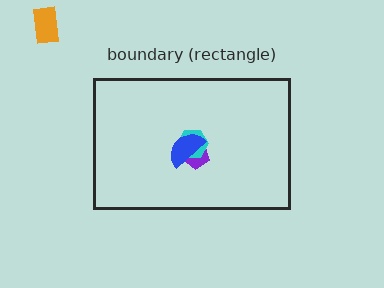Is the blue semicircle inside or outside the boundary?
Inside.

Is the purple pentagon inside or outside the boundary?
Inside.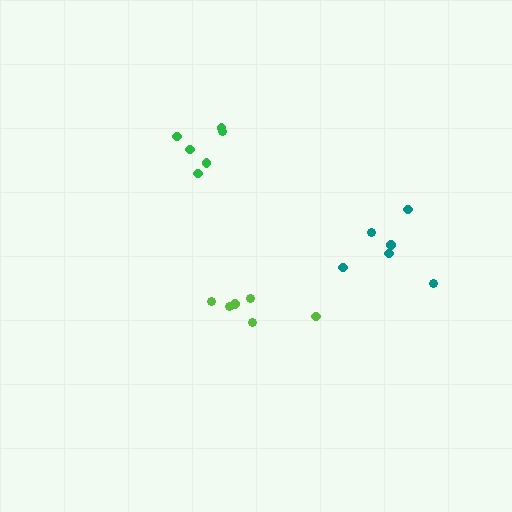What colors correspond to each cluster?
The clusters are colored: lime, teal, green.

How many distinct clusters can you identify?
There are 3 distinct clusters.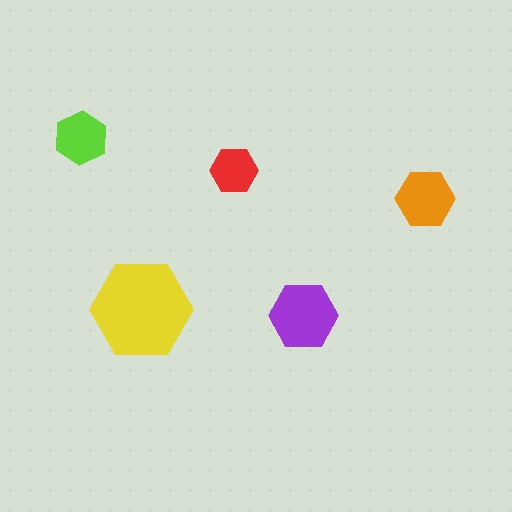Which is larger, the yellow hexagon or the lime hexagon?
The yellow one.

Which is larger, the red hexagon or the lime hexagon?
The lime one.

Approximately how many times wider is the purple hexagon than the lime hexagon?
About 1.5 times wider.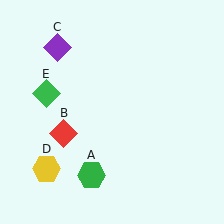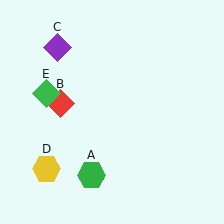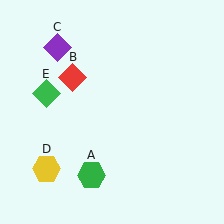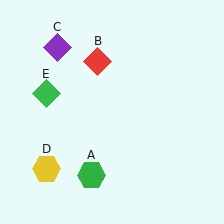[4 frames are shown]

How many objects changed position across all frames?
1 object changed position: red diamond (object B).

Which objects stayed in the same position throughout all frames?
Green hexagon (object A) and purple diamond (object C) and yellow hexagon (object D) and green diamond (object E) remained stationary.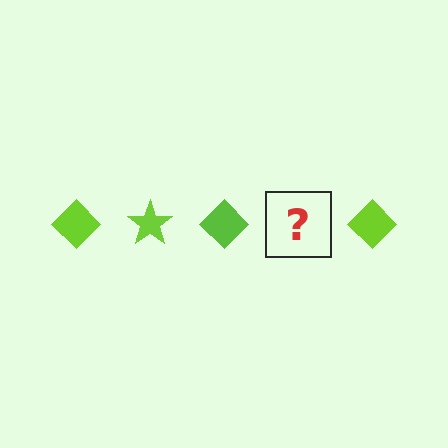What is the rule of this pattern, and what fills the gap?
The rule is that the pattern cycles through diamond, star shapes in lime. The gap should be filled with a lime star.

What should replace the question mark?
The question mark should be replaced with a lime star.